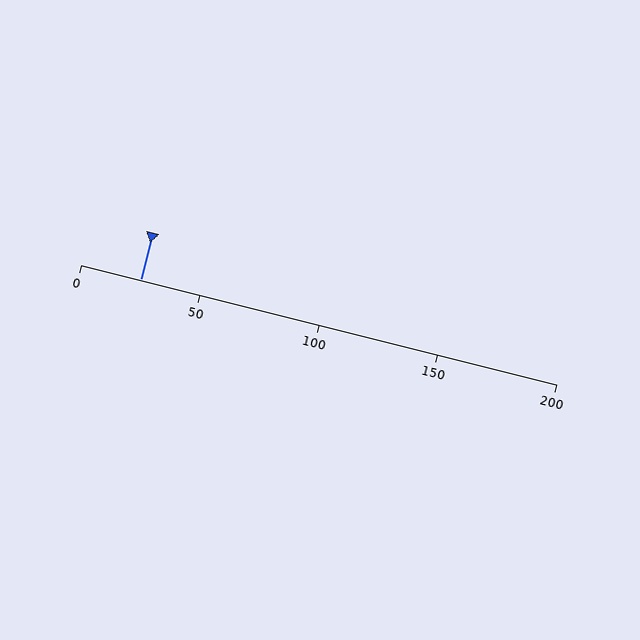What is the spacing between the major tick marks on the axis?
The major ticks are spaced 50 apart.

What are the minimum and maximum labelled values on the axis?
The axis runs from 0 to 200.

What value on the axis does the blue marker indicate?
The marker indicates approximately 25.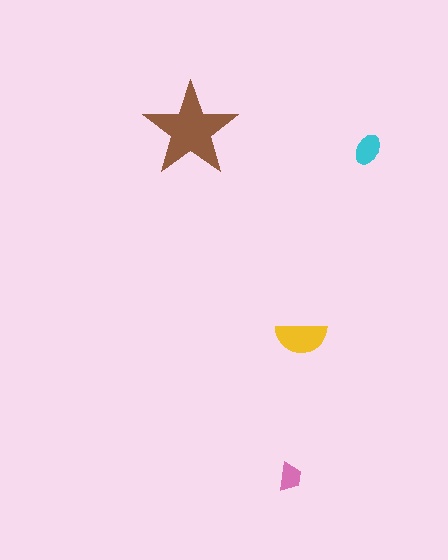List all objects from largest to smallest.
The brown star, the yellow semicircle, the cyan ellipse, the pink trapezoid.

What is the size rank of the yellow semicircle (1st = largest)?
2nd.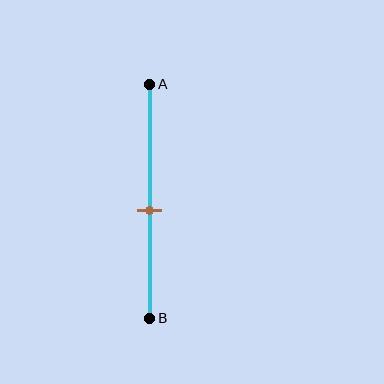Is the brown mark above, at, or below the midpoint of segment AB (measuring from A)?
The brown mark is below the midpoint of segment AB.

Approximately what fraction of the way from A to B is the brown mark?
The brown mark is approximately 55% of the way from A to B.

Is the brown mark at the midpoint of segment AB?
No, the mark is at about 55% from A, not at the 50% midpoint.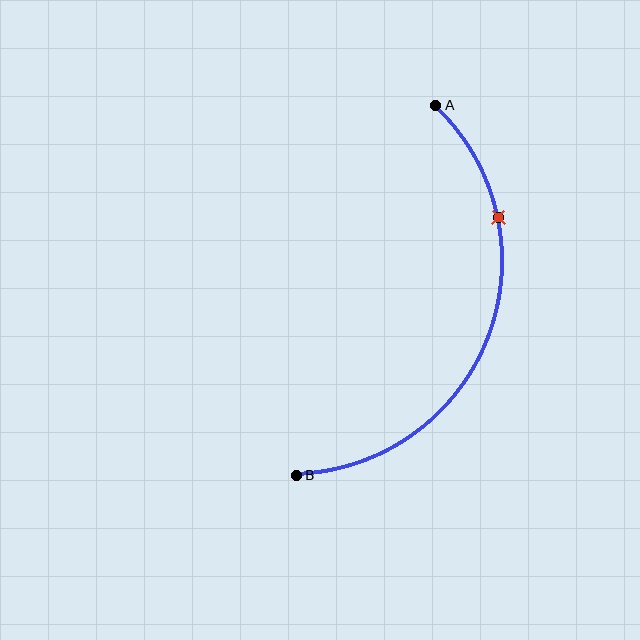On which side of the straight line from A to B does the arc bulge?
The arc bulges to the right of the straight line connecting A and B.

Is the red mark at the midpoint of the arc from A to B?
No. The red mark lies on the arc but is closer to endpoint A. The arc midpoint would be at the point on the curve equidistant along the arc from both A and B.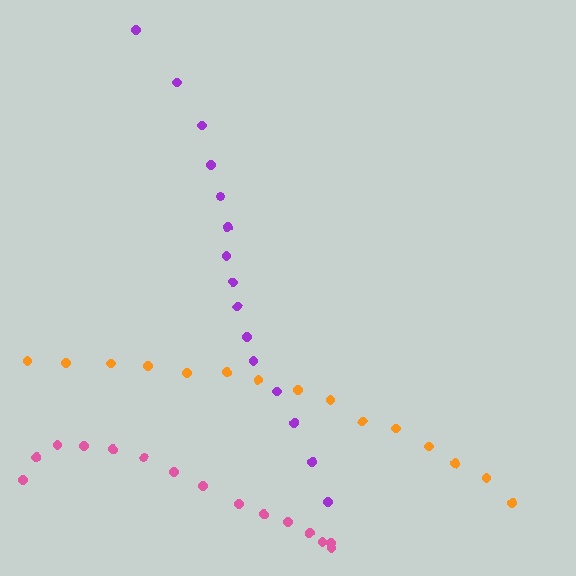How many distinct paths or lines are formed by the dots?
There are 3 distinct paths.